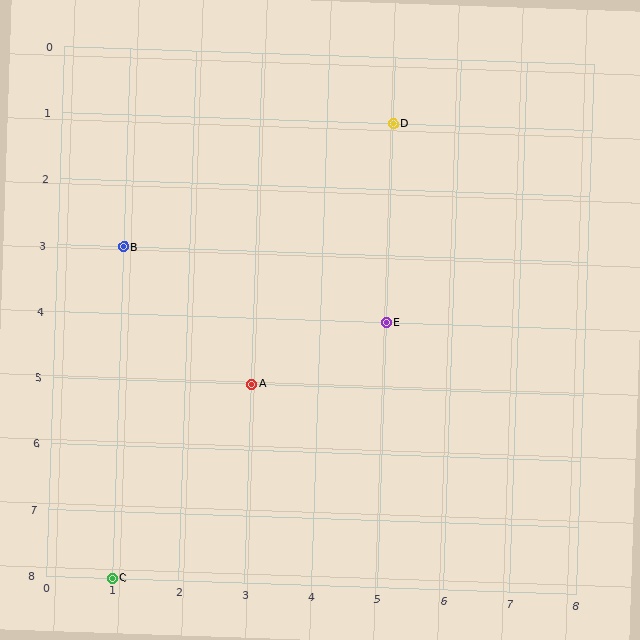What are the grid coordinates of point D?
Point D is at grid coordinates (5, 1).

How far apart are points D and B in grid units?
Points D and B are 4 columns and 2 rows apart (about 4.5 grid units diagonally).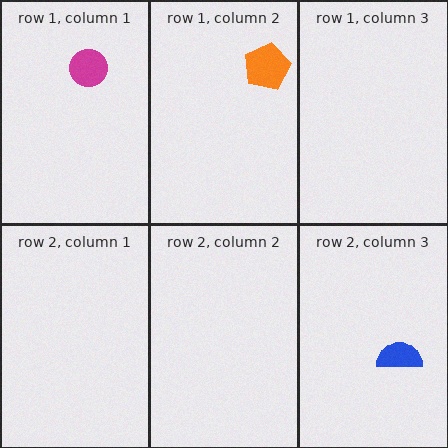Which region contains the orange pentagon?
The row 1, column 2 region.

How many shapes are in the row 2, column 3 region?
1.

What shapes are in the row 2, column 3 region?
The blue semicircle.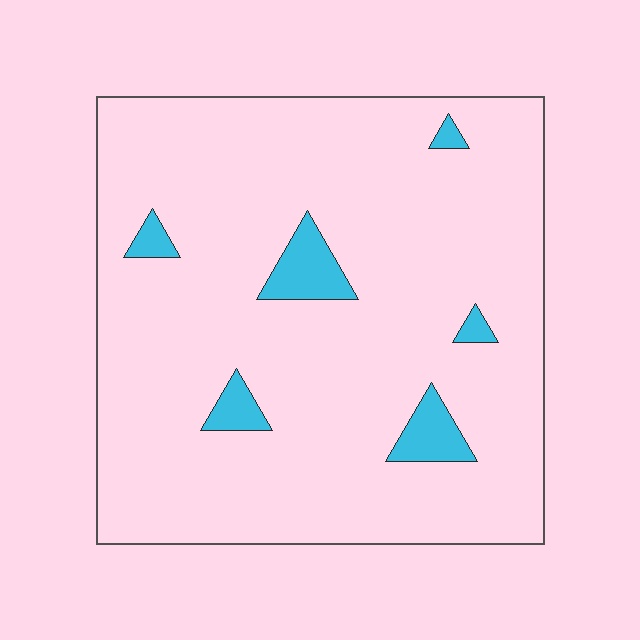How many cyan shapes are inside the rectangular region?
6.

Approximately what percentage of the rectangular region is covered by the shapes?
Approximately 5%.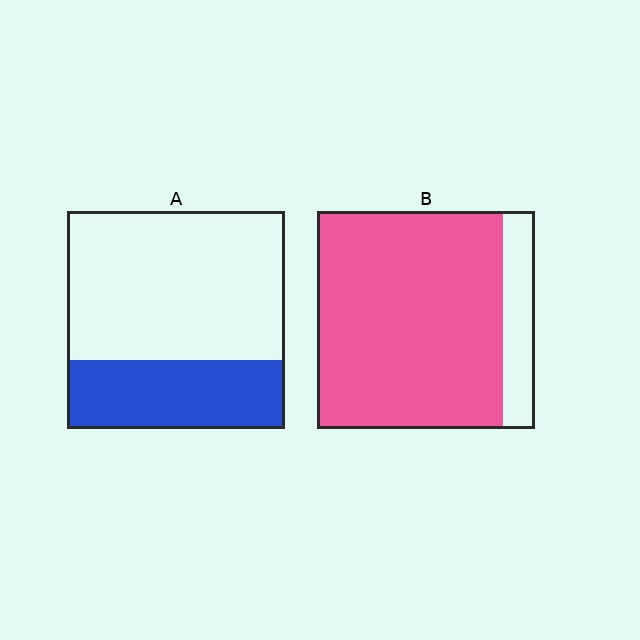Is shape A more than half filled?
No.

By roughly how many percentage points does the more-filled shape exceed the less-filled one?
By roughly 55 percentage points (B over A).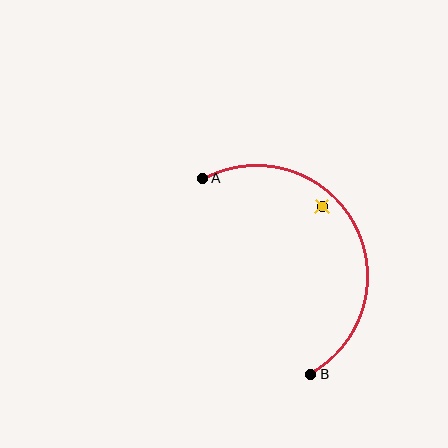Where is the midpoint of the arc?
The arc midpoint is the point on the curve farthest from the straight line joining A and B. It sits to the right of that line.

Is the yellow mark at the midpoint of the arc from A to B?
No — the yellow mark does not lie on the arc at all. It sits slightly inside the curve.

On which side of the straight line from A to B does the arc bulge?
The arc bulges to the right of the straight line connecting A and B.